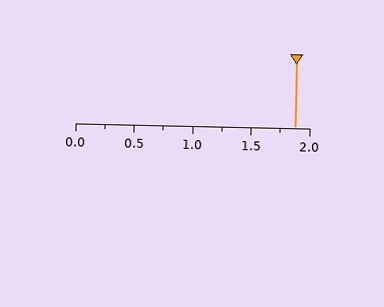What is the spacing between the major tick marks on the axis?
The major ticks are spaced 0.5 apart.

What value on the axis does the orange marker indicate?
The marker indicates approximately 1.88.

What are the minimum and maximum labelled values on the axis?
The axis runs from 0.0 to 2.0.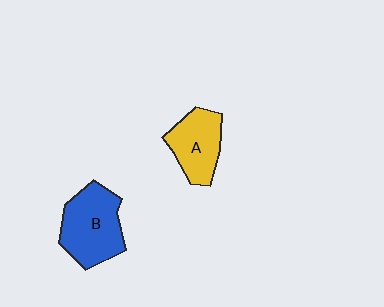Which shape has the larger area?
Shape B (blue).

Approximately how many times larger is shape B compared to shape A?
Approximately 1.3 times.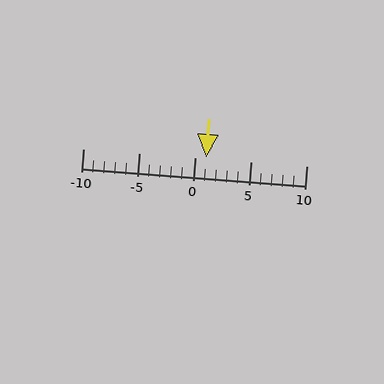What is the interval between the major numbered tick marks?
The major tick marks are spaced 5 units apart.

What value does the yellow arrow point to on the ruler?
The yellow arrow points to approximately 1.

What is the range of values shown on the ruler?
The ruler shows values from -10 to 10.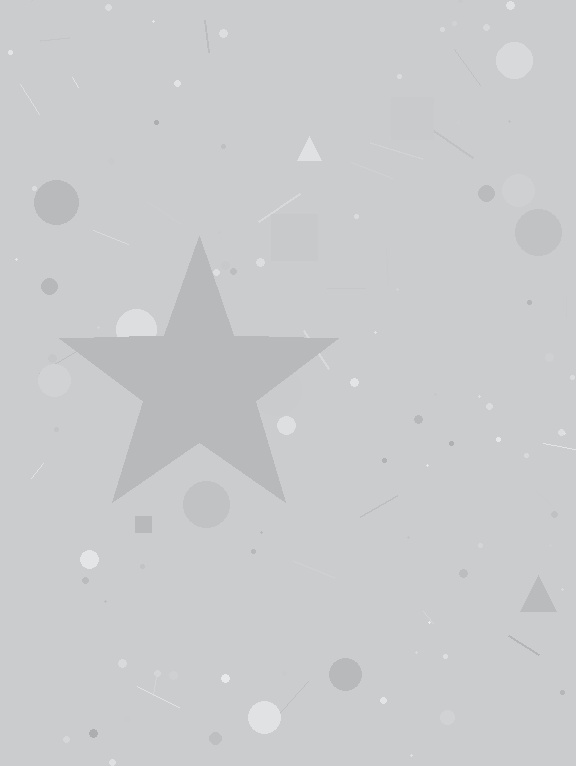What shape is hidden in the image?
A star is hidden in the image.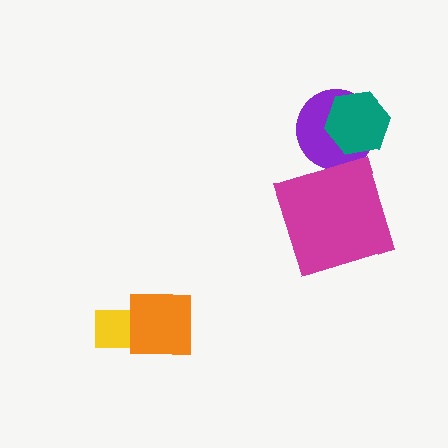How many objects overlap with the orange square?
1 object overlaps with the orange square.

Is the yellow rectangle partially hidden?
Yes, it is partially covered by another shape.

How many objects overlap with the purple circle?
1 object overlaps with the purple circle.